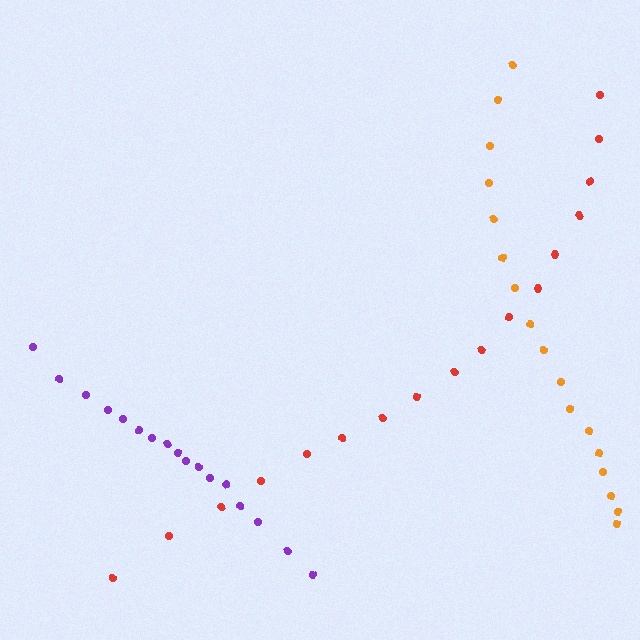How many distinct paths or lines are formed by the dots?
There are 3 distinct paths.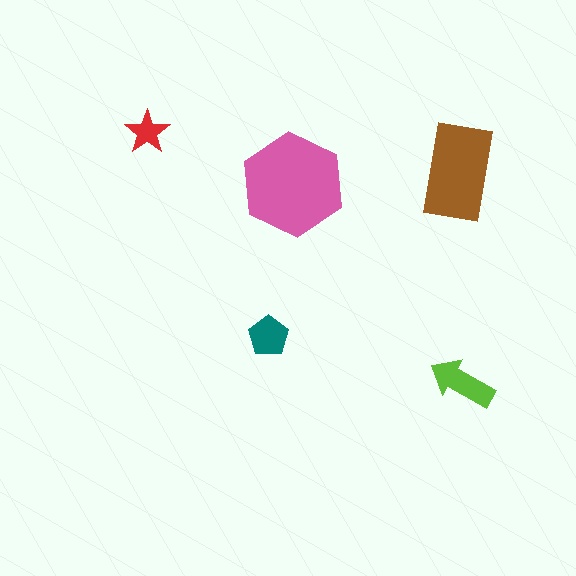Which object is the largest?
The pink hexagon.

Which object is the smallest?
The red star.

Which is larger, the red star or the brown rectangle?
The brown rectangle.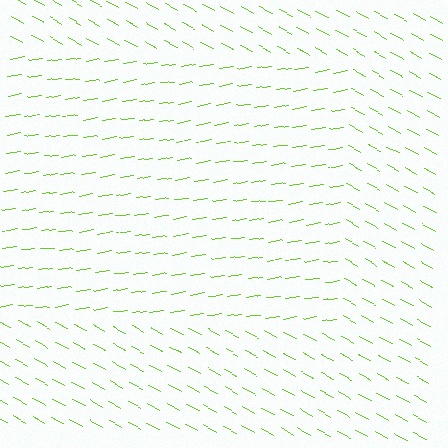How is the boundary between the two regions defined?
The boundary is defined purely by a change in line orientation (approximately 37 degrees difference). All lines are the same color and thickness.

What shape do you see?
I see a rectangle.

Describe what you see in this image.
The image is filled with small lime line segments. A rectangle region in the image has lines oriented differently from the surrounding lines, creating a visible texture boundary.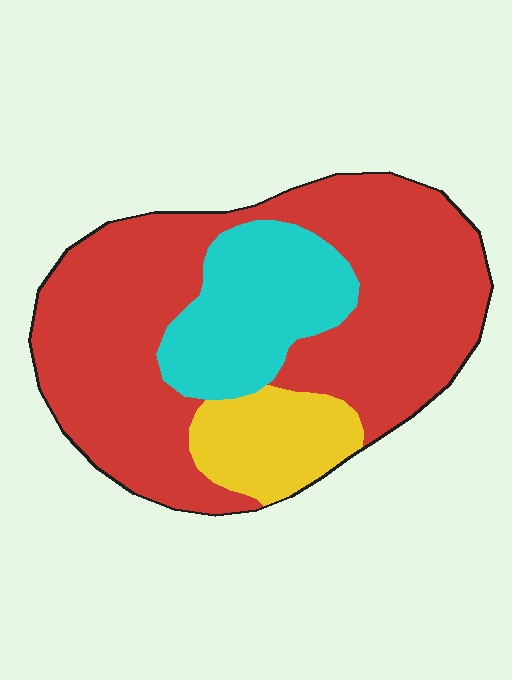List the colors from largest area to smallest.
From largest to smallest: red, cyan, yellow.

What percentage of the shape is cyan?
Cyan takes up about one fifth (1/5) of the shape.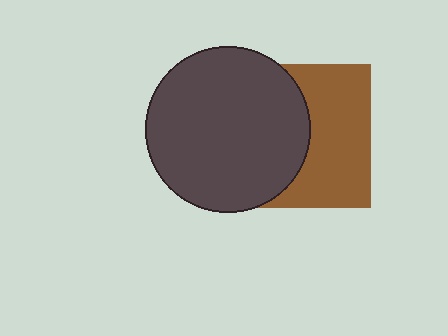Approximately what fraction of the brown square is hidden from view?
Roughly 50% of the brown square is hidden behind the dark gray circle.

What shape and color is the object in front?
The object in front is a dark gray circle.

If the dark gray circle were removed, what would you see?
You would see the complete brown square.